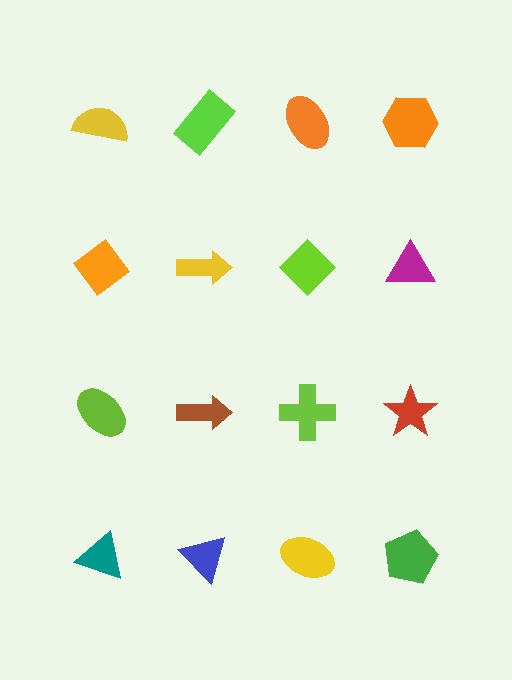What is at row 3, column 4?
A red star.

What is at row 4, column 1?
A teal triangle.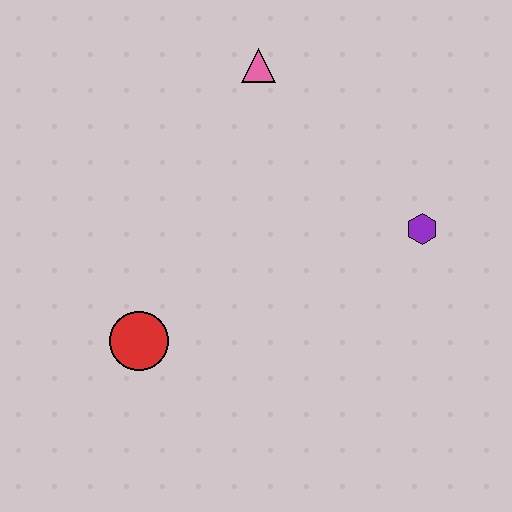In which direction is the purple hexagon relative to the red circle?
The purple hexagon is to the right of the red circle.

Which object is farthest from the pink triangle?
The red circle is farthest from the pink triangle.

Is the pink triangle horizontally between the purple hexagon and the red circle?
Yes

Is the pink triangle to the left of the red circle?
No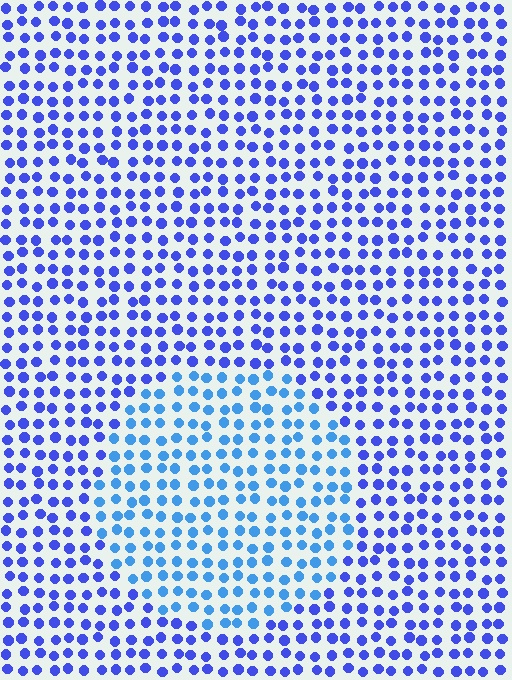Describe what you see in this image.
The image is filled with small blue elements in a uniform arrangement. A circle-shaped region is visible where the elements are tinted to a slightly different hue, forming a subtle color boundary.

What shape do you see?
I see a circle.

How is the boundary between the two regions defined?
The boundary is defined purely by a slight shift in hue (about 28 degrees). Spacing, size, and orientation are identical on both sides.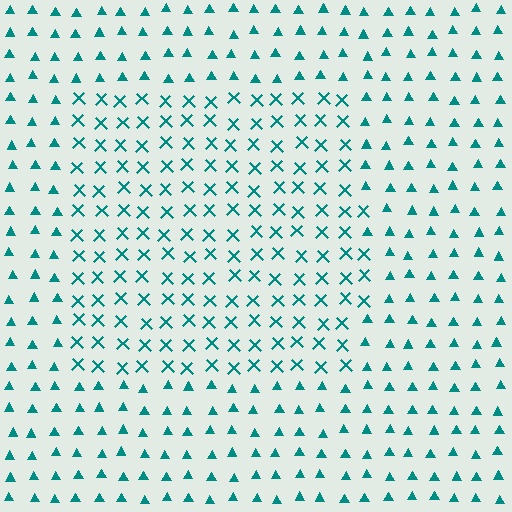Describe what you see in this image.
The image is filled with small teal elements arranged in a uniform grid. A rectangle-shaped region contains X marks, while the surrounding area contains triangles. The boundary is defined purely by the change in element shape.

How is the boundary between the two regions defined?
The boundary is defined by a change in element shape: X marks inside vs. triangles outside. All elements share the same color and spacing.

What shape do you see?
I see a rectangle.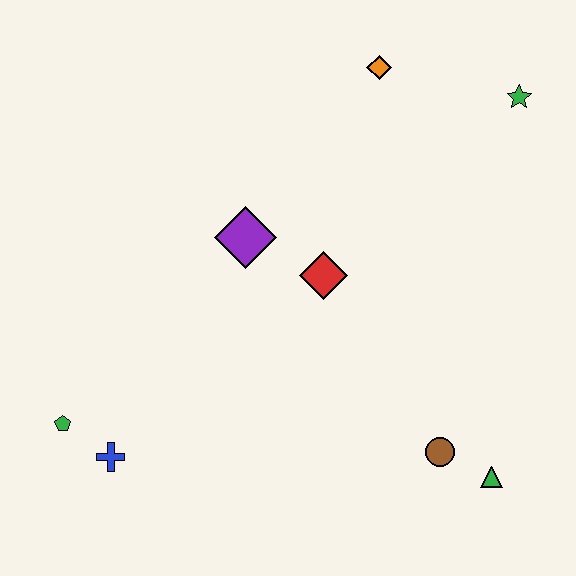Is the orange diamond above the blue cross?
Yes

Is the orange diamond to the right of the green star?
No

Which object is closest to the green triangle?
The brown circle is closest to the green triangle.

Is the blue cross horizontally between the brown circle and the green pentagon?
Yes